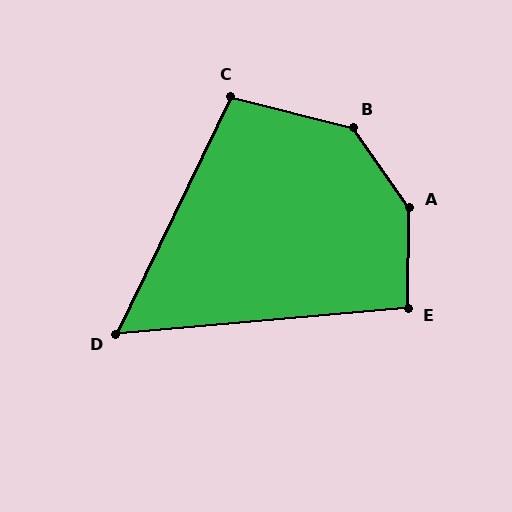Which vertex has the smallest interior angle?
D, at approximately 59 degrees.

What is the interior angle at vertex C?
Approximately 102 degrees (obtuse).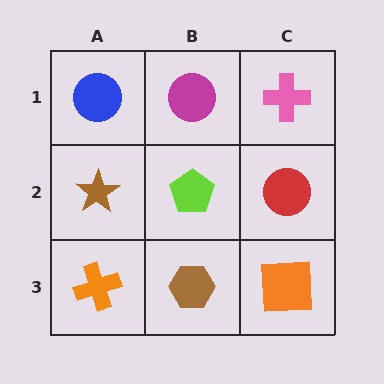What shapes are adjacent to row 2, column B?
A magenta circle (row 1, column B), a brown hexagon (row 3, column B), a brown star (row 2, column A), a red circle (row 2, column C).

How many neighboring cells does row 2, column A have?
3.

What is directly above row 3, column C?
A red circle.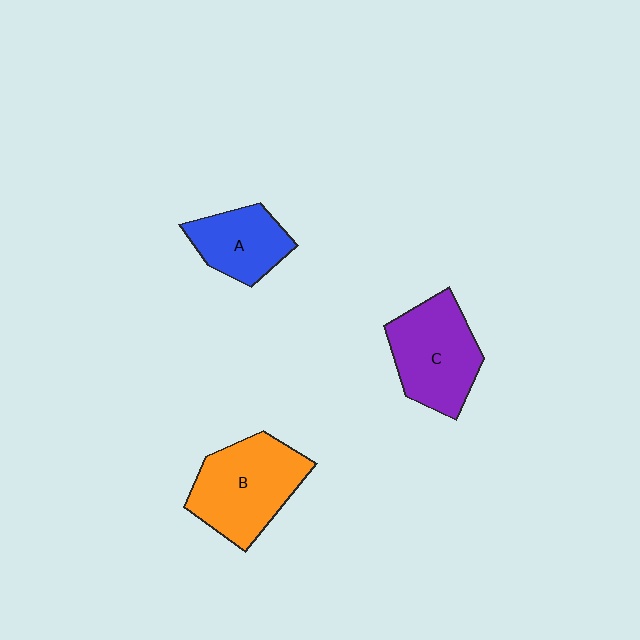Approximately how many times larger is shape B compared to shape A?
Approximately 1.5 times.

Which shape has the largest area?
Shape B (orange).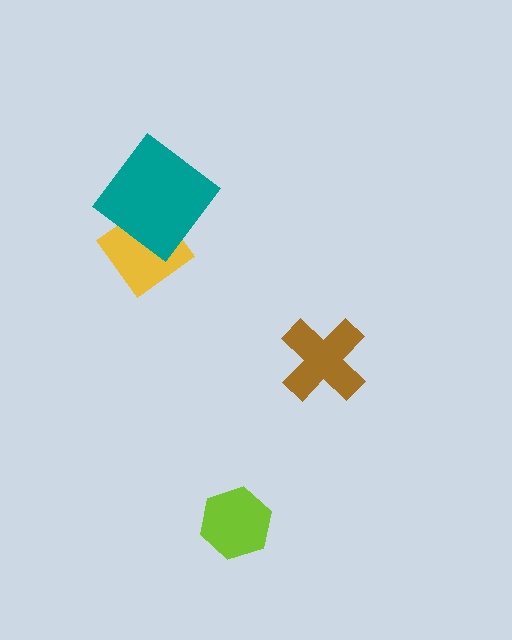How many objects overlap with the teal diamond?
1 object overlaps with the teal diamond.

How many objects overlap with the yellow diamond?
1 object overlaps with the yellow diamond.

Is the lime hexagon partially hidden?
No, no other shape covers it.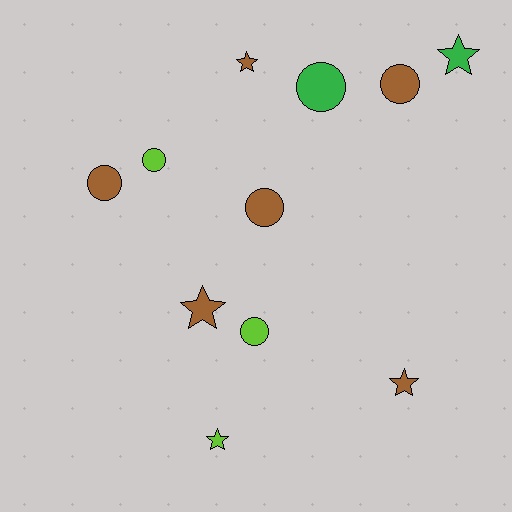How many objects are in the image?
There are 11 objects.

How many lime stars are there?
There is 1 lime star.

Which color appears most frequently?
Brown, with 6 objects.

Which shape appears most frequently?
Circle, with 6 objects.